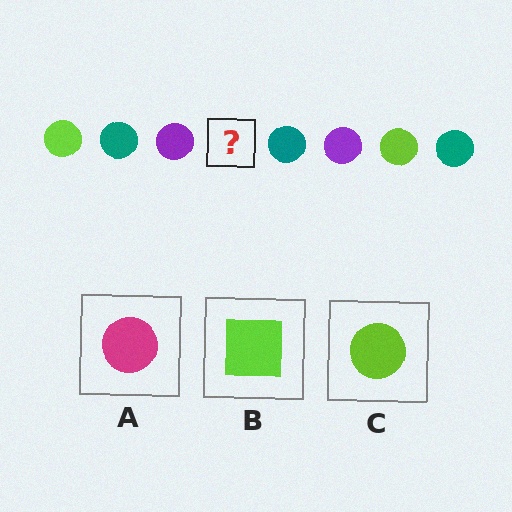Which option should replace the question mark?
Option C.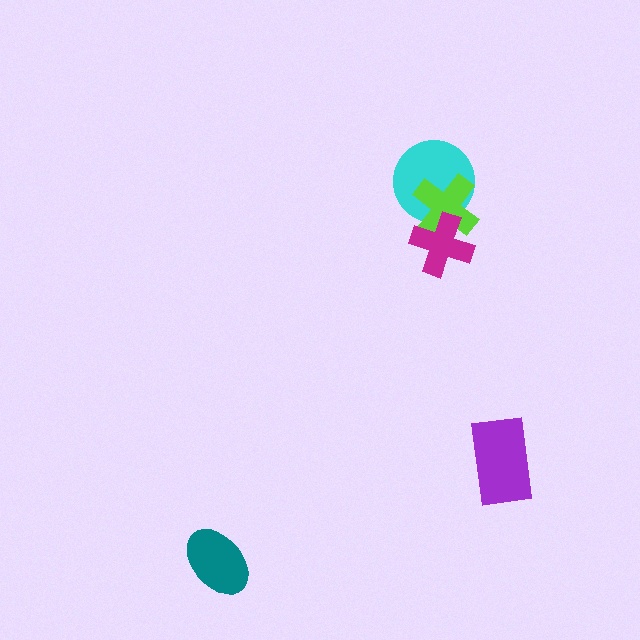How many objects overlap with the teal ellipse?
0 objects overlap with the teal ellipse.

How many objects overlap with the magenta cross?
2 objects overlap with the magenta cross.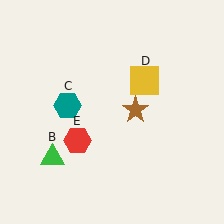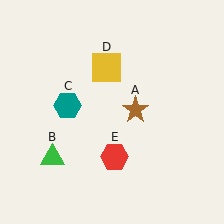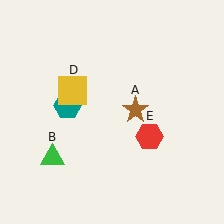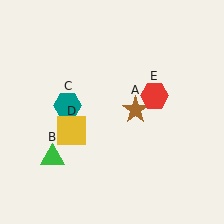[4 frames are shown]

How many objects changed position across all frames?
2 objects changed position: yellow square (object D), red hexagon (object E).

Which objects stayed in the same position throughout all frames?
Brown star (object A) and green triangle (object B) and teal hexagon (object C) remained stationary.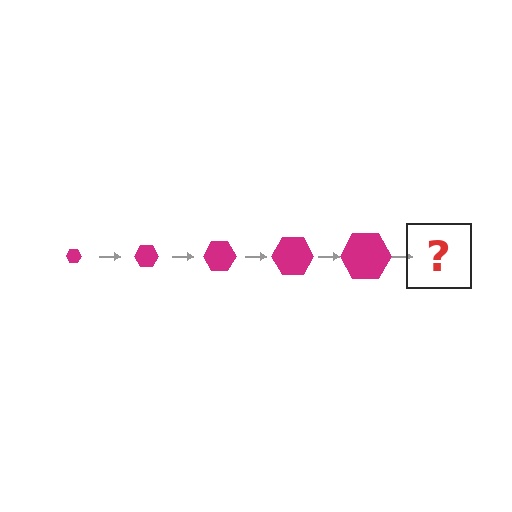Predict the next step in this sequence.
The next step is a magenta hexagon, larger than the previous one.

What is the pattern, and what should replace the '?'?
The pattern is that the hexagon gets progressively larger each step. The '?' should be a magenta hexagon, larger than the previous one.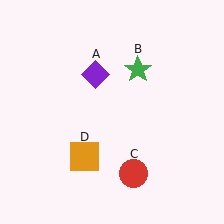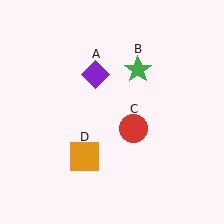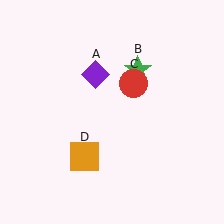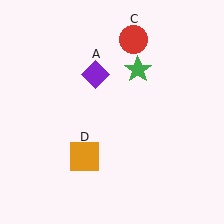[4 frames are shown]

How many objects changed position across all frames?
1 object changed position: red circle (object C).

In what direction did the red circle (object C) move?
The red circle (object C) moved up.